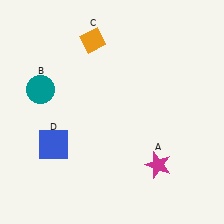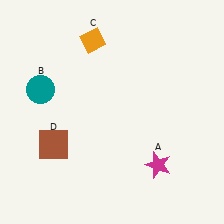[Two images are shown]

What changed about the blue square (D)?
In Image 1, D is blue. In Image 2, it changed to brown.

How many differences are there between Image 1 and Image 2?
There is 1 difference between the two images.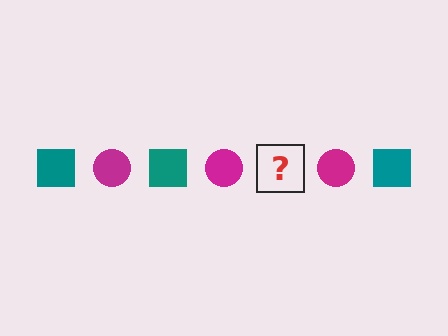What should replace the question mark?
The question mark should be replaced with a teal square.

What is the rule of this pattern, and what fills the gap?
The rule is that the pattern alternates between teal square and magenta circle. The gap should be filled with a teal square.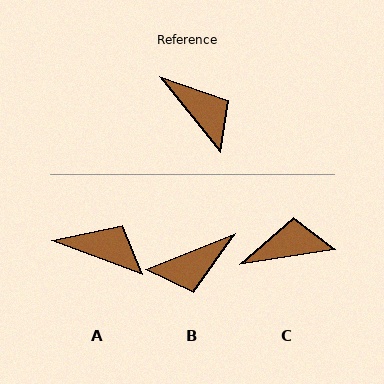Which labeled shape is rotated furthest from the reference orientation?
B, about 107 degrees away.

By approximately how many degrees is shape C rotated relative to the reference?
Approximately 60 degrees counter-clockwise.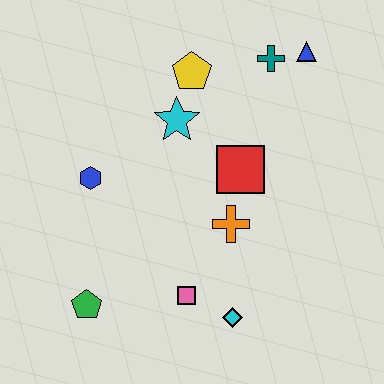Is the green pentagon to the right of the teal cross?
No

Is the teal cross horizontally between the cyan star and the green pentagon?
No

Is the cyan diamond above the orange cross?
No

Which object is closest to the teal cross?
The blue triangle is closest to the teal cross.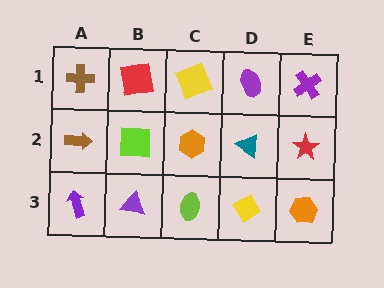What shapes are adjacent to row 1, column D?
A teal triangle (row 2, column D), a yellow square (row 1, column C), a purple cross (row 1, column E).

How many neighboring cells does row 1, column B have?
3.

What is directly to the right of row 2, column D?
A red star.